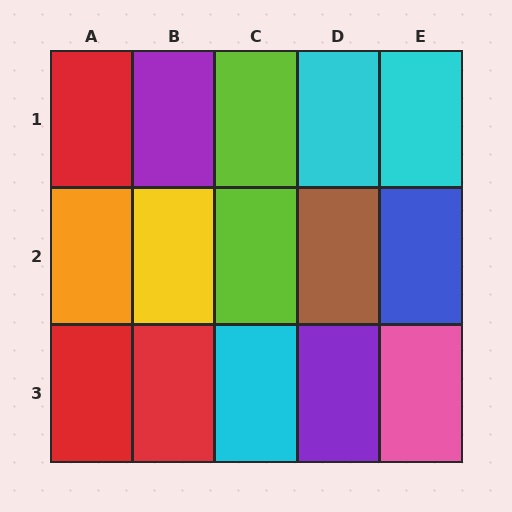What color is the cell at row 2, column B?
Yellow.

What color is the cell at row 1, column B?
Purple.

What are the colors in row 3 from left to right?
Red, red, cyan, purple, pink.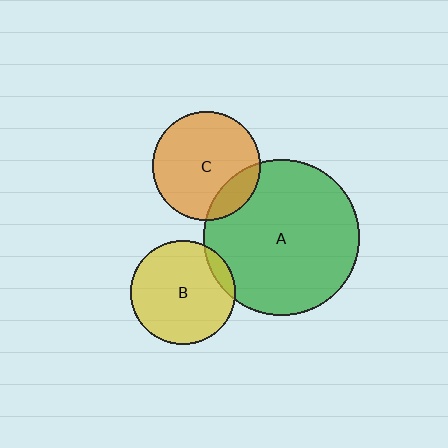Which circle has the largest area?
Circle A (green).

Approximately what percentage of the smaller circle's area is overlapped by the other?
Approximately 10%.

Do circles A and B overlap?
Yes.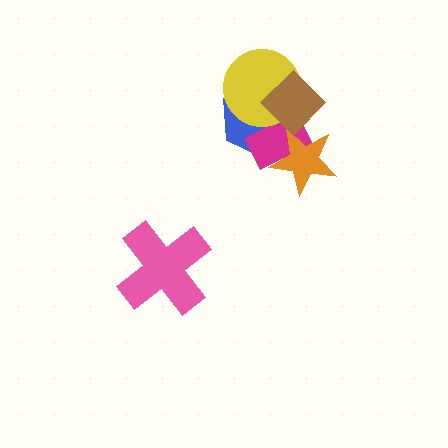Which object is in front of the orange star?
The brown diamond is in front of the orange star.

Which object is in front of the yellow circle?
The brown diamond is in front of the yellow circle.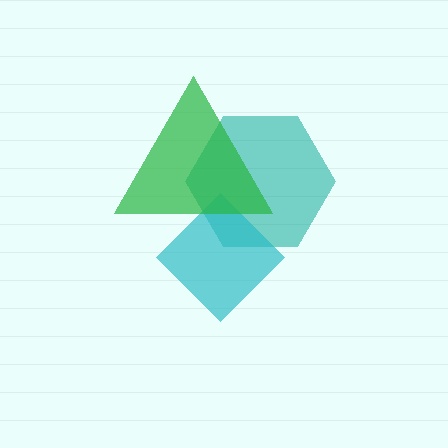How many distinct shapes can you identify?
There are 3 distinct shapes: a teal hexagon, a cyan diamond, a green triangle.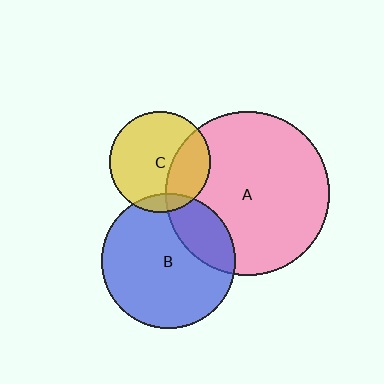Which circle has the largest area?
Circle A (pink).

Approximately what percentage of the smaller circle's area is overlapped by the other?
Approximately 25%.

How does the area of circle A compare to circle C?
Approximately 2.7 times.